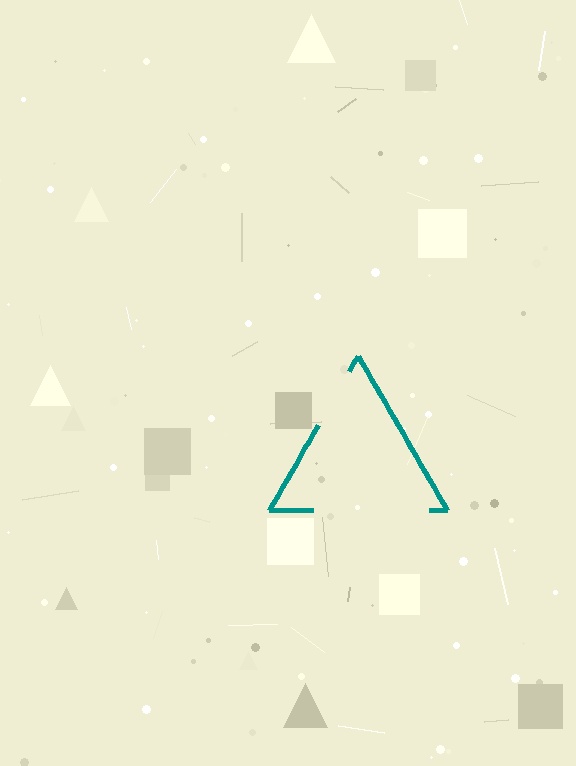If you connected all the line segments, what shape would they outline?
They would outline a triangle.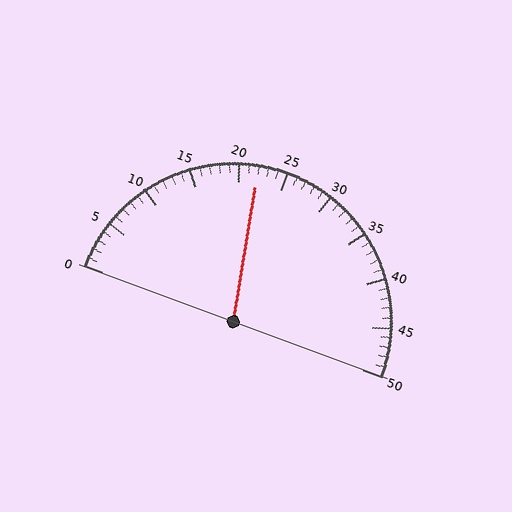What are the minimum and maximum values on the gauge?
The gauge ranges from 0 to 50.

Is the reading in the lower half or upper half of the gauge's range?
The reading is in the lower half of the range (0 to 50).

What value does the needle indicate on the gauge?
The needle indicates approximately 22.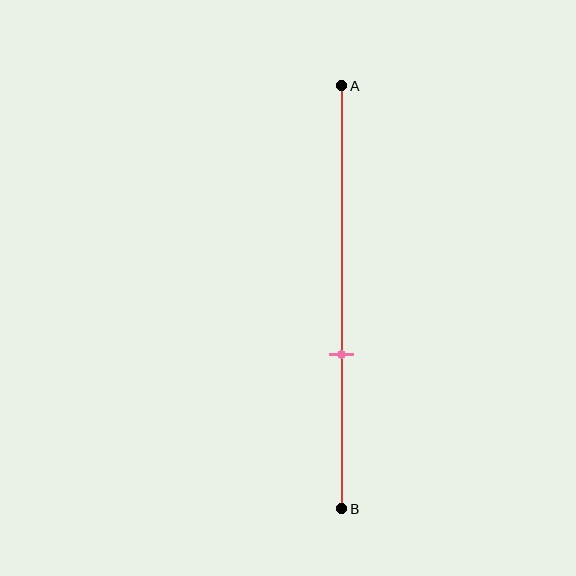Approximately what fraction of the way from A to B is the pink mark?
The pink mark is approximately 65% of the way from A to B.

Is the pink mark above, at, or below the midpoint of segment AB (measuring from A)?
The pink mark is below the midpoint of segment AB.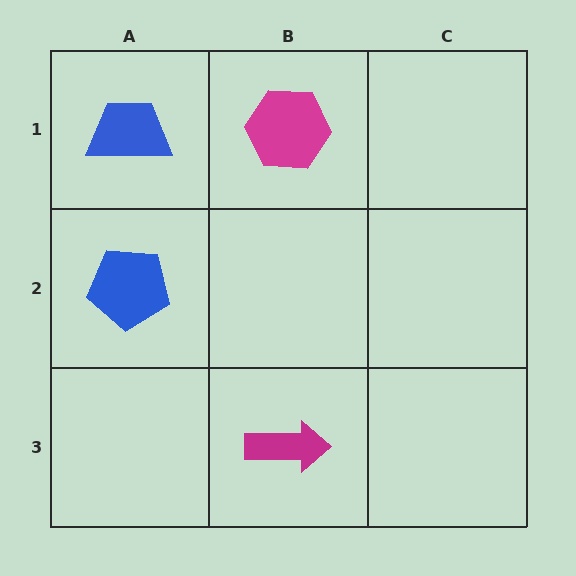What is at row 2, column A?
A blue pentagon.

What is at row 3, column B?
A magenta arrow.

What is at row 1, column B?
A magenta hexagon.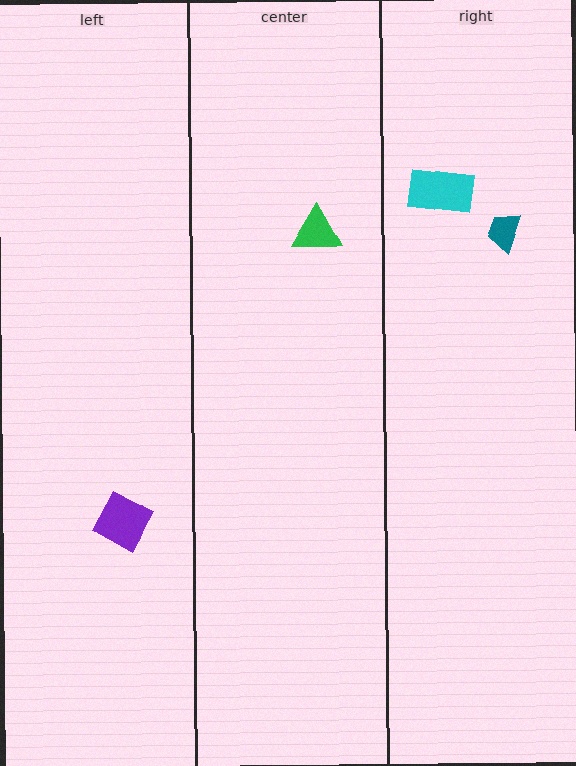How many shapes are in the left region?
1.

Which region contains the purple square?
The left region.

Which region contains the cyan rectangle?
The right region.